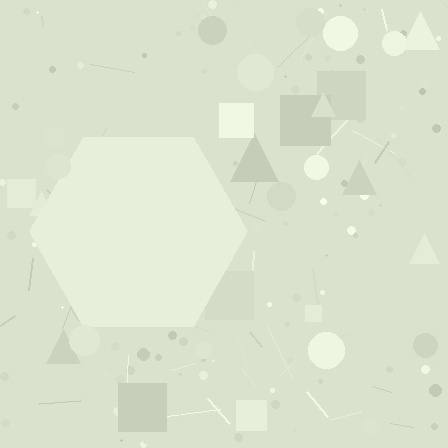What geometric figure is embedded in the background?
A hexagon is embedded in the background.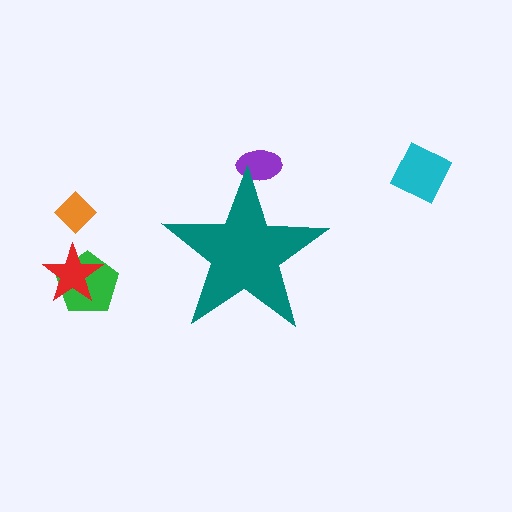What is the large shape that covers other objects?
A teal star.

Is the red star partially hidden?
No, the red star is fully visible.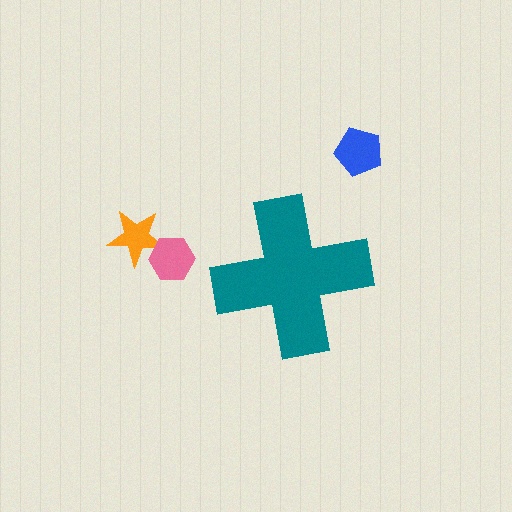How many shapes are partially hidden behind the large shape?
0 shapes are partially hidden.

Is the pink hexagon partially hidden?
No, the pink hexagon is fully visible.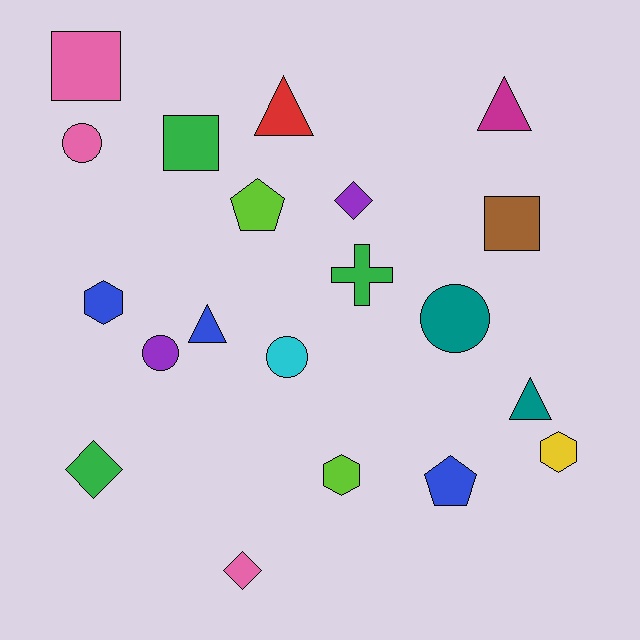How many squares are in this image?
There are 3 squares.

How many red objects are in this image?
There is 1 red object.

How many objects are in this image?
There are 20 objects.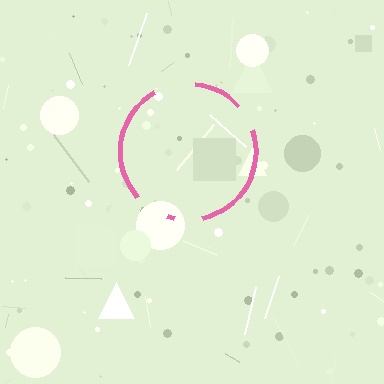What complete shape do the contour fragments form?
The contour fragments form a circle.